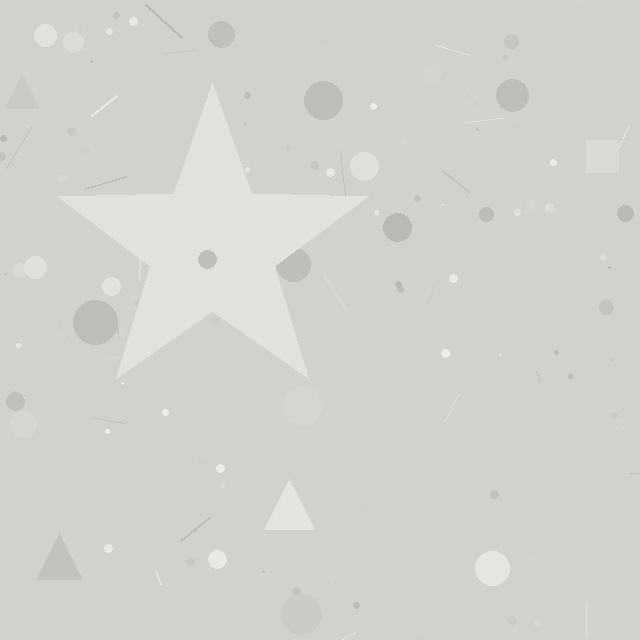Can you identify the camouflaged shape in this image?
The camouflaged shape is a star.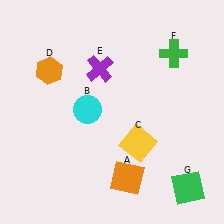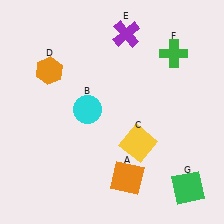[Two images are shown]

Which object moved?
The purple cross (E) moved up.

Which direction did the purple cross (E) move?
The purple cross (E) moved up.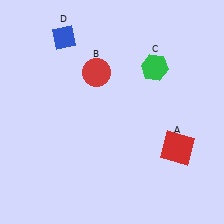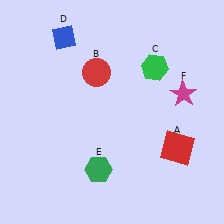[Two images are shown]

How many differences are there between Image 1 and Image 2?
There are 2 differences between the two images.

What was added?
A green hexagon (E), a magenta star (F) were added in Image 2.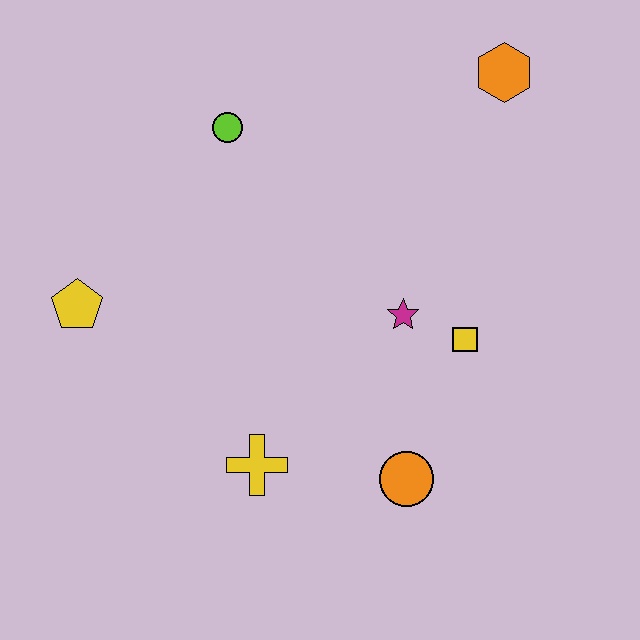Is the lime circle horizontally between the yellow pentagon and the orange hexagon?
Yes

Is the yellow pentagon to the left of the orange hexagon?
Yes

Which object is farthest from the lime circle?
The orange circle is farthest from the lime circle.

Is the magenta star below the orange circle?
No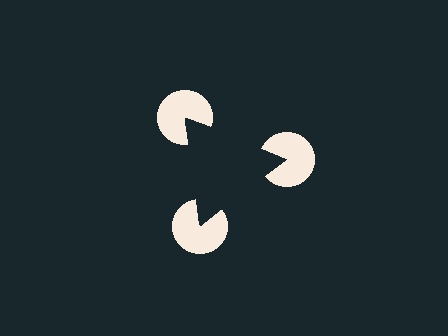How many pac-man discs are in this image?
There are 3 — one at each vertex of the illusory triangle.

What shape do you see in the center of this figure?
An illusory triangle — its edges are inferred from the aligned wedge cuts in the pac-man discs, not physically drawn.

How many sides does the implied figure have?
3 sides.